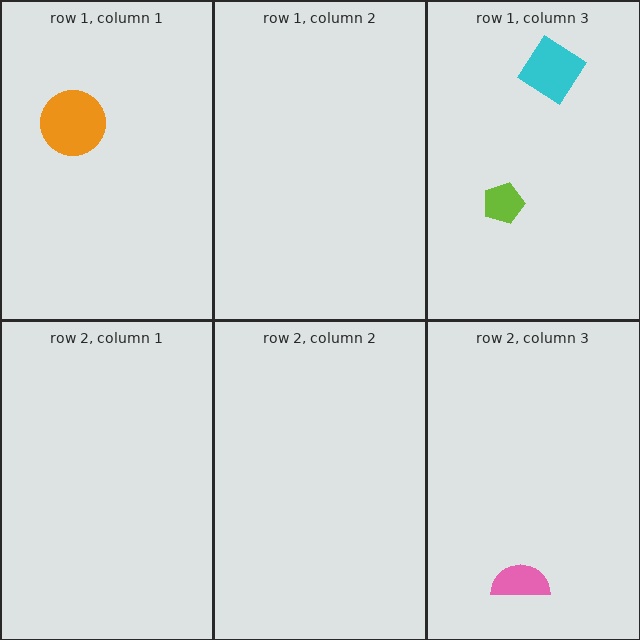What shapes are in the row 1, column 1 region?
The orange circle.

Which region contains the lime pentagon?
The row 1, column 3 region.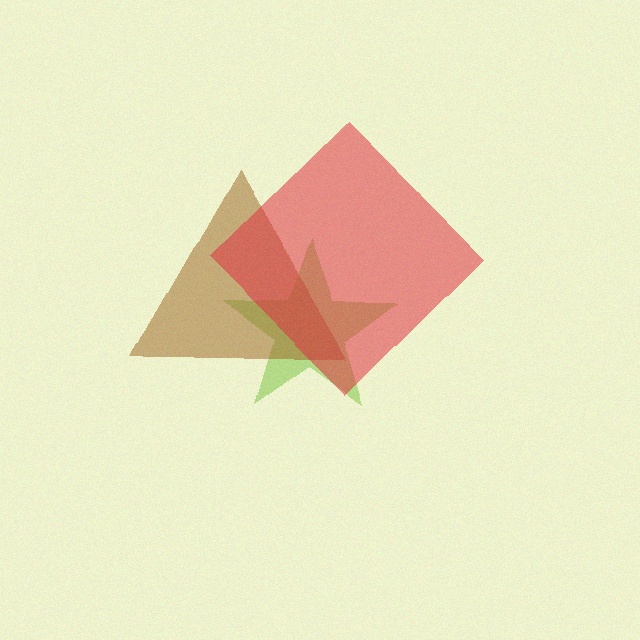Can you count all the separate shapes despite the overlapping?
Yes, there are 3 separate shapes.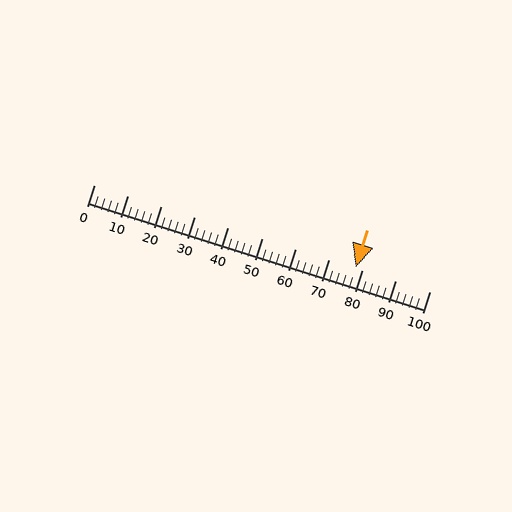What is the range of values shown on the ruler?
The ruler shows values from 0 to 100.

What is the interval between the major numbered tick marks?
The major tick marks are spaced 10 units apart.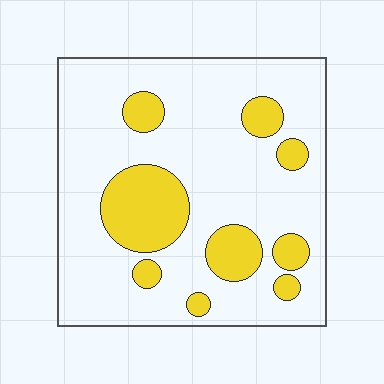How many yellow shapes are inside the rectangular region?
9.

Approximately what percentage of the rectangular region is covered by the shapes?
Approximately 20%.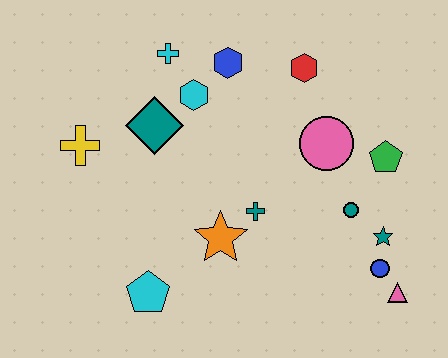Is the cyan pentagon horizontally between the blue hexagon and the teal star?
No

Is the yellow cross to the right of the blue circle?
No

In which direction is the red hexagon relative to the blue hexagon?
The red hexagon is to the right of the blue hexagon.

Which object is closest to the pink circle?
The green pentagon is closest to the pink circle.